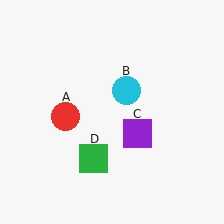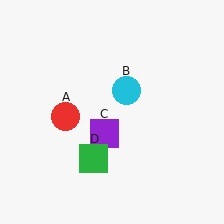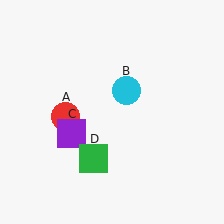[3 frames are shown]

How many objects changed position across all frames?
1 object changed position: purple square (object C).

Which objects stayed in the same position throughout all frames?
Red circle (object A) and cyan circle (object B) and green square (object D) remained stationary.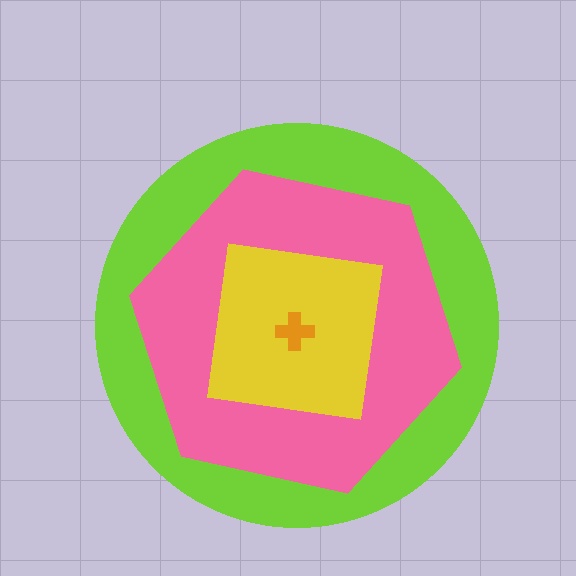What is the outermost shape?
The lime circle.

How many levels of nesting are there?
4.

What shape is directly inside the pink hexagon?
The yellow square.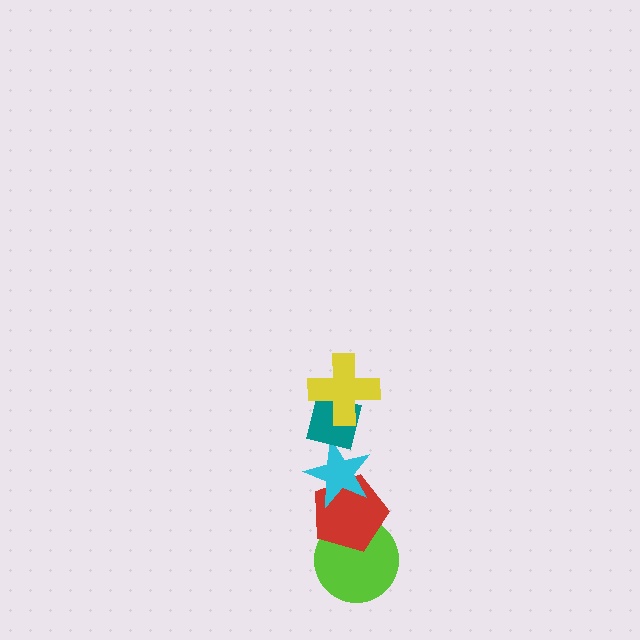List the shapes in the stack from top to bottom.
From top to bottom: the yellow cross, the teal square, the cyan star, the red pentagon, the lime circle.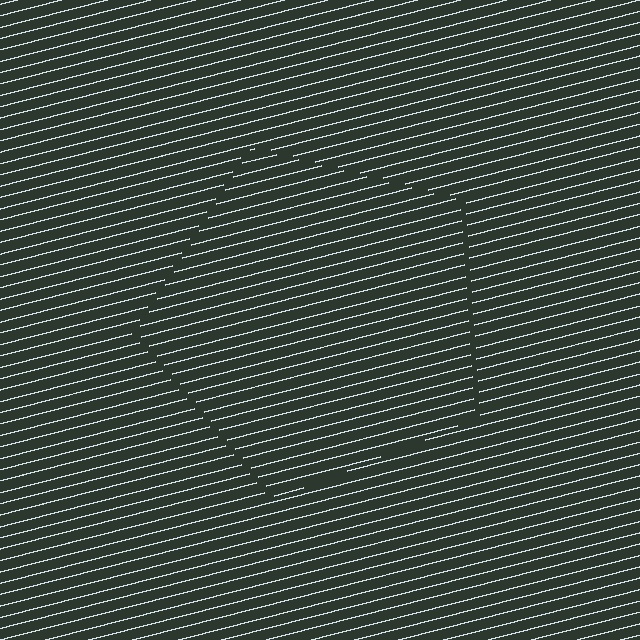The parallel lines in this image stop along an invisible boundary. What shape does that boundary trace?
An illusory pentagon. The interior of the shape contains the same grating, shifted by half a period — the contour is defined by the phase discontinuity where line-ends from the inner and outer gratings abut.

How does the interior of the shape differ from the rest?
The interior of the shape contains the same grating, shifted by half a period — the contour is defined by the phase discontinuity where line-ends from the inner and outer gratings abut.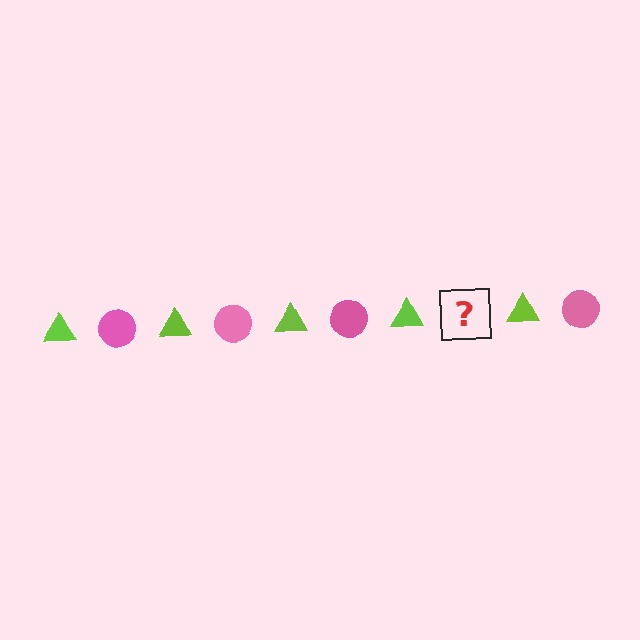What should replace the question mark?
The question mark should be replaced with a pink circle.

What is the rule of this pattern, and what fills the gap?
The rule is that the pattern alternates between lime triangle and pink circle. The gap should be filled with a pink circle.